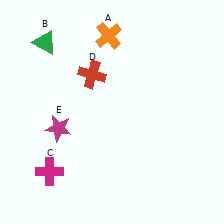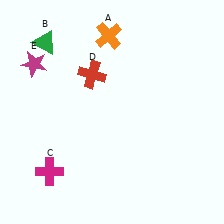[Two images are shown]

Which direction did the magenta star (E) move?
The magenta star (E) moved up.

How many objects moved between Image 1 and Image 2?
1 object moved between the two images.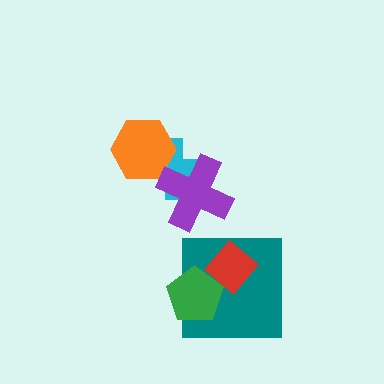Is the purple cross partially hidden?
No, no other shape covers it.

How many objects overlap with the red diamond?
2 objects overlap with the red diamond.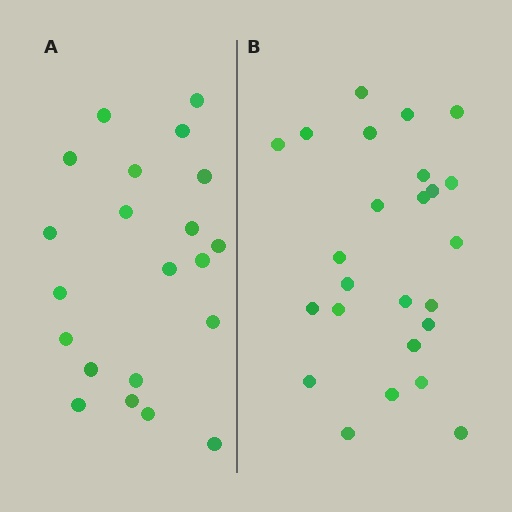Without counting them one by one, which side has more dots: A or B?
Region B (the right region) has more dots.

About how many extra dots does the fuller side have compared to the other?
Region B has about 4 more dots than region A.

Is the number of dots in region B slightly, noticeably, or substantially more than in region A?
Region B has only slightly more — the two regions are fairly close. The ratio is roughly 1.2 to 1.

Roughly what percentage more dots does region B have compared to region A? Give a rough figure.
About 20% more.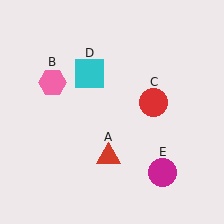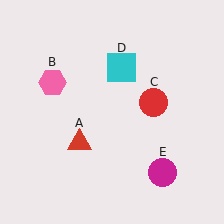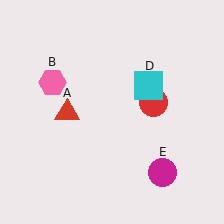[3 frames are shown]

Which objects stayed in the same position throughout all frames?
Pink hexagon (object B) and red circle (object C) and magenta circle (object E) remained stationary.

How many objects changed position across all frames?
2 objects changed position: red triangle (object A), cyan square (object D).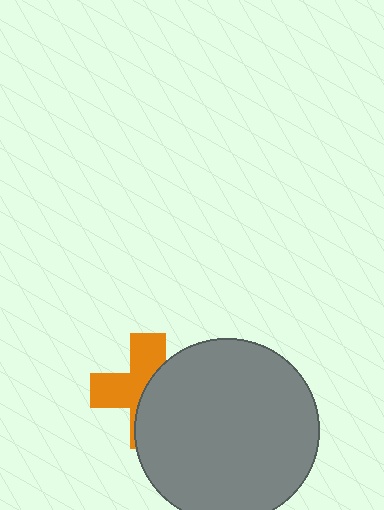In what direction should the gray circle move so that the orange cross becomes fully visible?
The gray circle should move right. That is the shortest direction to clear the overlap and leave the orange cross fully visible.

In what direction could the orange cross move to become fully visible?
The orange cross could move left. That would shift it out from behind the gray circle entirely.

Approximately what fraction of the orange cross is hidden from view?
Roughly 50% of the orange cross is hidden behind the gray circle.